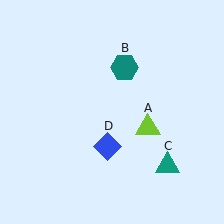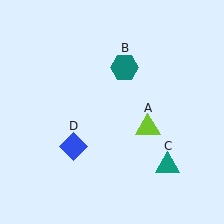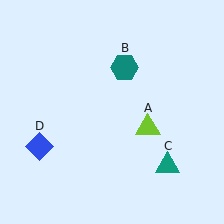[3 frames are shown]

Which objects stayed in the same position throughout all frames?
Lime triangle (object A) and teal hexagon (object B) and teal triangle (object C) remained stationary.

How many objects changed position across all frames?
1 object changed position: blue diamond (object D).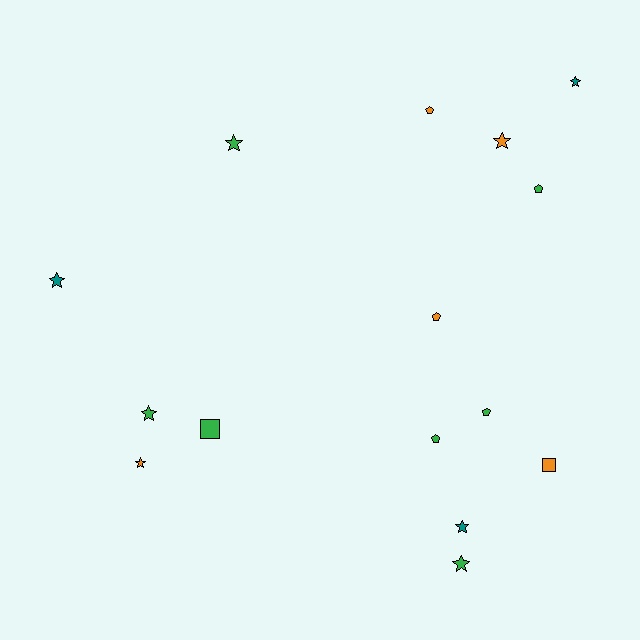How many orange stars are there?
There are 2 orange stars.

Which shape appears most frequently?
Star, with 8 objects.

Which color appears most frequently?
Green, with 7 objects.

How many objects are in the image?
There are 15 objects.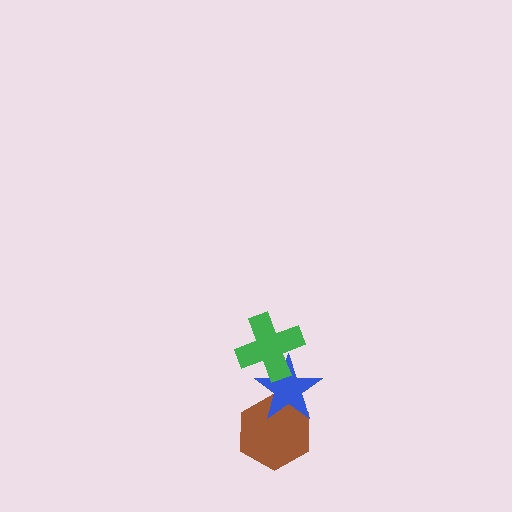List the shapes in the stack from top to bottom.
From top to bottom: the green cross, the blue star, the brown hexagon.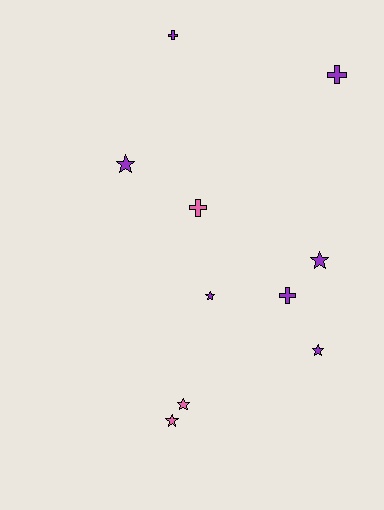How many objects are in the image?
There are 10 objects.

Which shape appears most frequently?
Star, with 6 objects.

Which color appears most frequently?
Purple, with 7 objects.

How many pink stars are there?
There are 2 pink stars.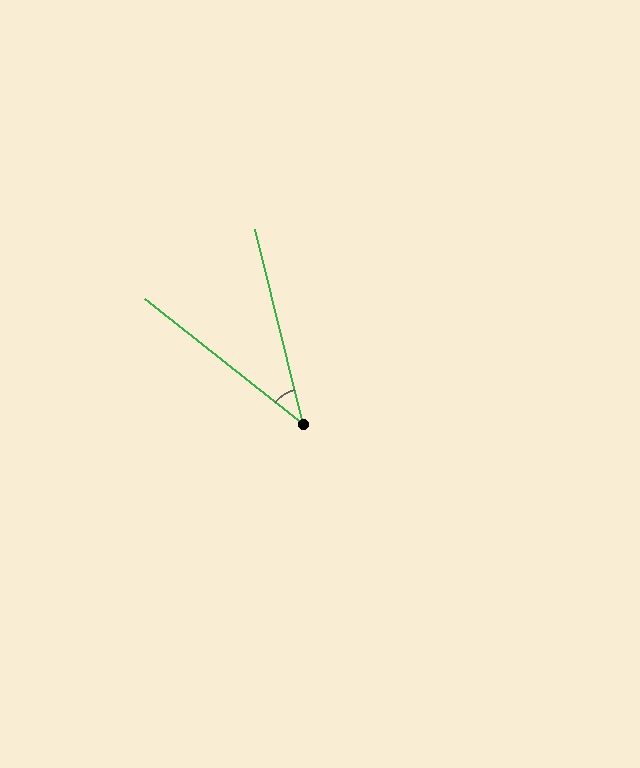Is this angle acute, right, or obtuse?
It is acute.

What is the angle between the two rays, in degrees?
Approximately 38 degrees.